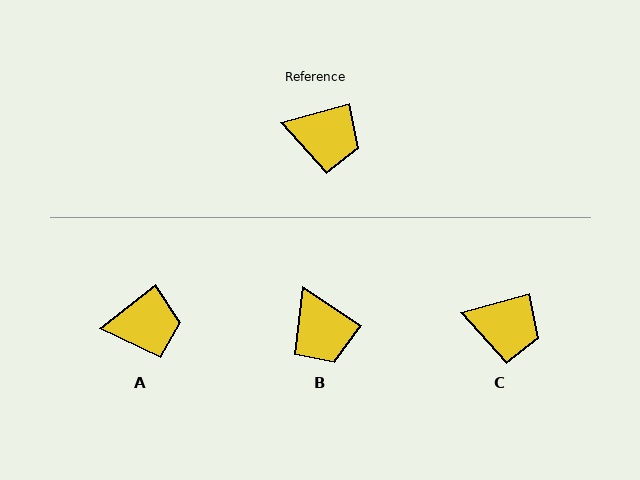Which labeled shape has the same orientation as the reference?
C.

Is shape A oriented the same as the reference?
No, it is off by about 23 degrees.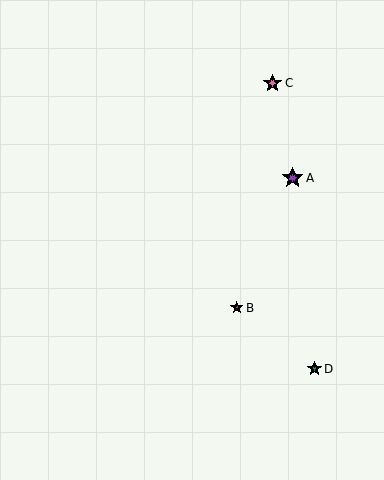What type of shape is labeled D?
Shape D is a teal star.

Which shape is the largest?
The purple star (labeled A) is the largest.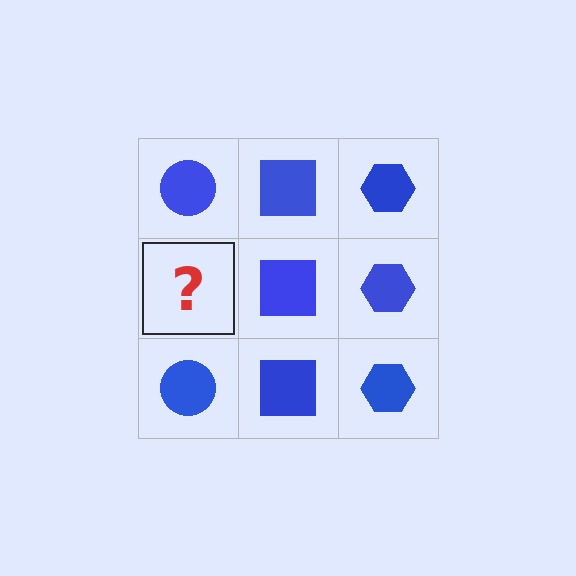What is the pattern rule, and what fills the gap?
The rule is that each column has a consistent shape. The gap should be filled with a blue circle.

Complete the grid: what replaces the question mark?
The question mark should be replaced with a blue circle.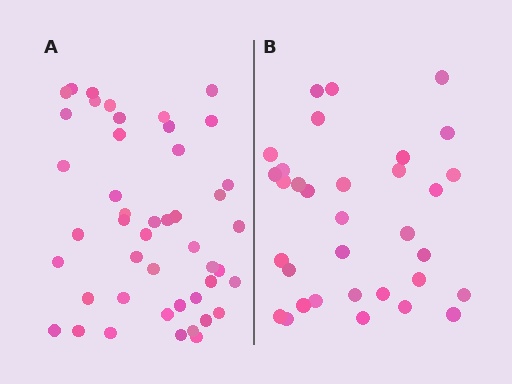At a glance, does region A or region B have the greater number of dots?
Region A (the left region) has more dots.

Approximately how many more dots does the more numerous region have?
Region A has approximately 15 more dots than region B.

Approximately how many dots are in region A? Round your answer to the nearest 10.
About 50 dots. (The exact count is 46, which rounds to 50.)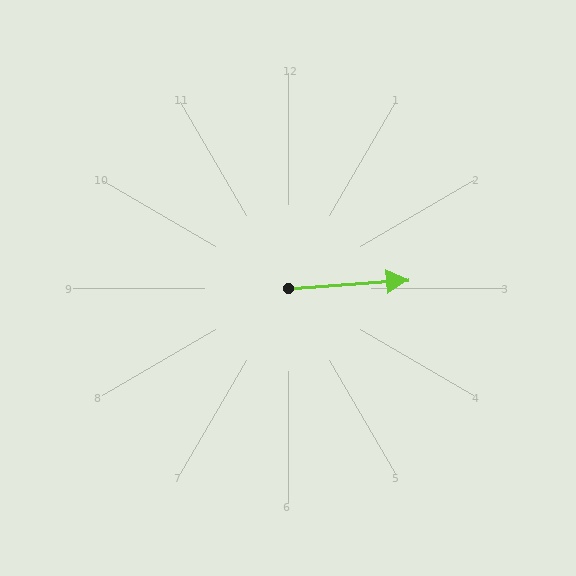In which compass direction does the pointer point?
East.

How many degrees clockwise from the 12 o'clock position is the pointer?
Approximately 86 degrees.